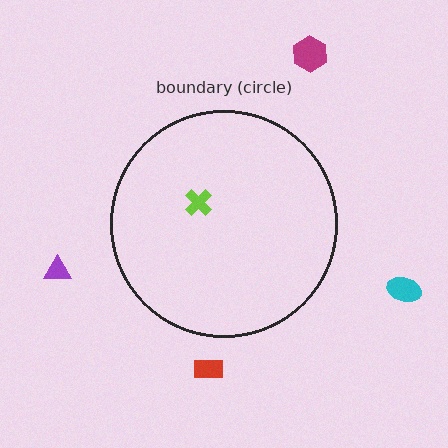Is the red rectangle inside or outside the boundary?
Outside.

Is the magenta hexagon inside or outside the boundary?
Outside.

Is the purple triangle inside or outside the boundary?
Outside.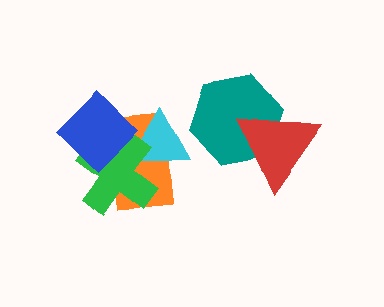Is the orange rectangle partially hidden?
Yes, it is partially covered by another shape.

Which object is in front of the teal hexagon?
The red triangle is in front of the teal hexagon.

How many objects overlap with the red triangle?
1 object overlaps with the red triangle.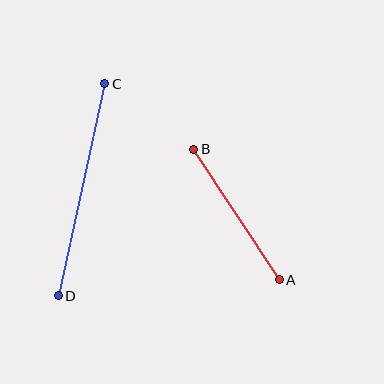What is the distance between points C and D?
The distance is approximately 217 pixels.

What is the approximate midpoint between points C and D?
The midpoint is at approximately (81, 190) pixels.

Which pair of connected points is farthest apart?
Points C and D are farthest apart.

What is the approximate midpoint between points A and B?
The midpoint is at approximately (237, 215) pixels.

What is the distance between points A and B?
The distance is approximately 156 pixels.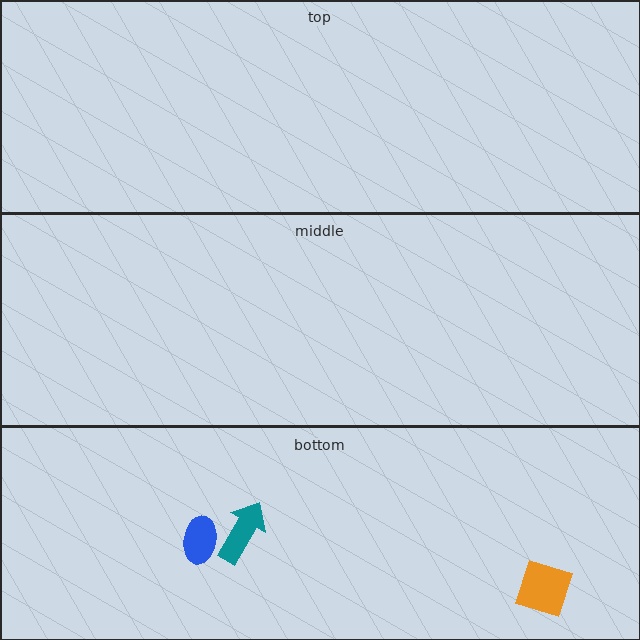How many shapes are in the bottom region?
3.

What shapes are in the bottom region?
The teal arrow, the orange square, the blue ellipse.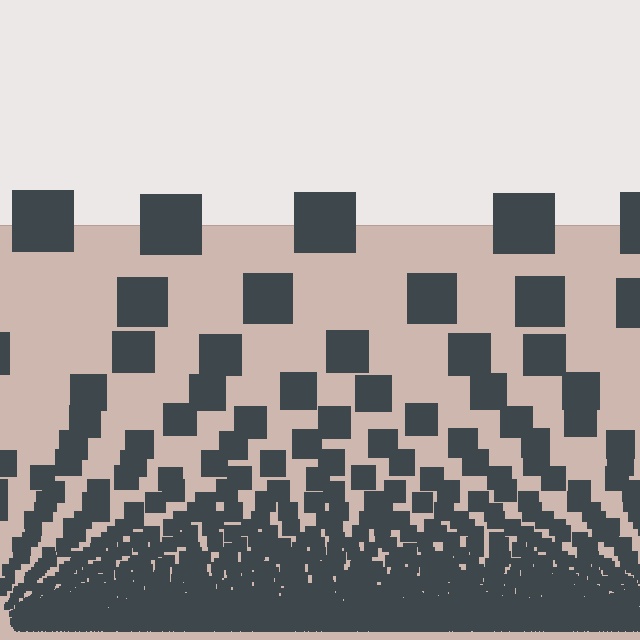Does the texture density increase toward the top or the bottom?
Density increases toward the bottom.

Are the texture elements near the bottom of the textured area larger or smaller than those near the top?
Smaller. The gradient is inverted — elements near the bottom are smaller and denser.